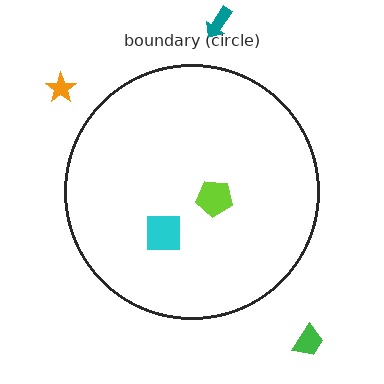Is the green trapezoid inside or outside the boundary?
Outside.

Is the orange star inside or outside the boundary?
Outside.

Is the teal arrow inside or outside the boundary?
Outside.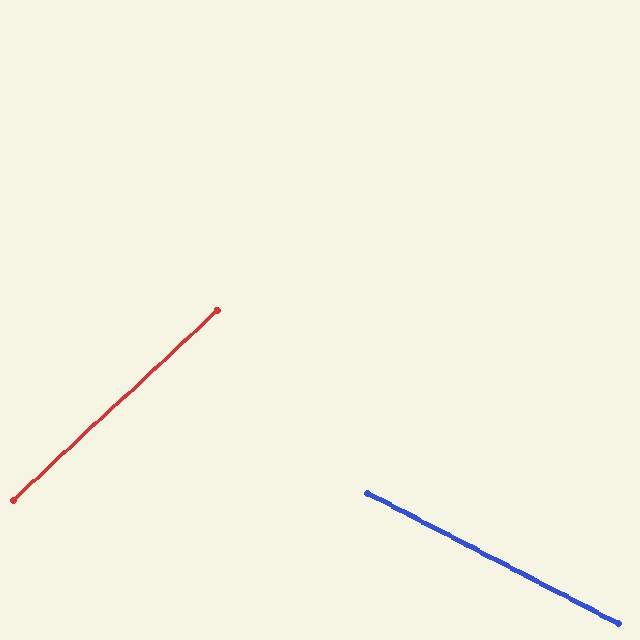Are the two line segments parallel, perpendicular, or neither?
Neither parallel nor perpendicular — they differ by about 70°.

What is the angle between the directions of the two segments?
Approximately 70 degrees.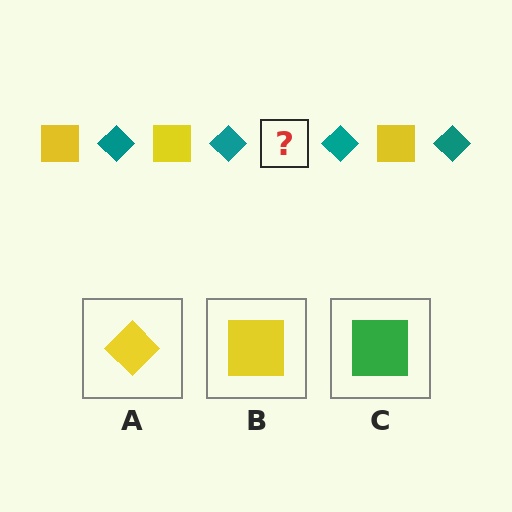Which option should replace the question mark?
Option B.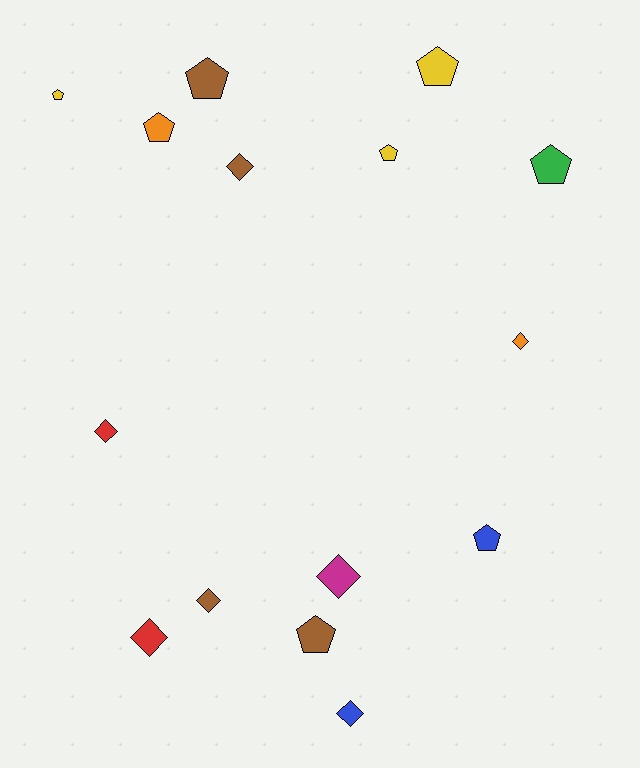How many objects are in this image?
There are 15 objects.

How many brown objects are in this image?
There are 4 brown objects.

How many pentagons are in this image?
There are 8 pentagons.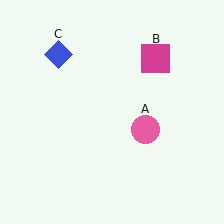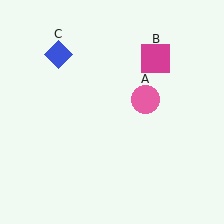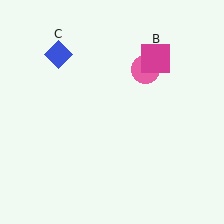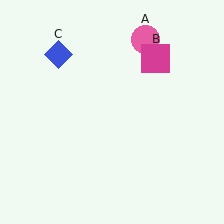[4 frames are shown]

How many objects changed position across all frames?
1 object changed position: pink circle (object A).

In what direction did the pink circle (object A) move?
The pink circle (object A) moved up.